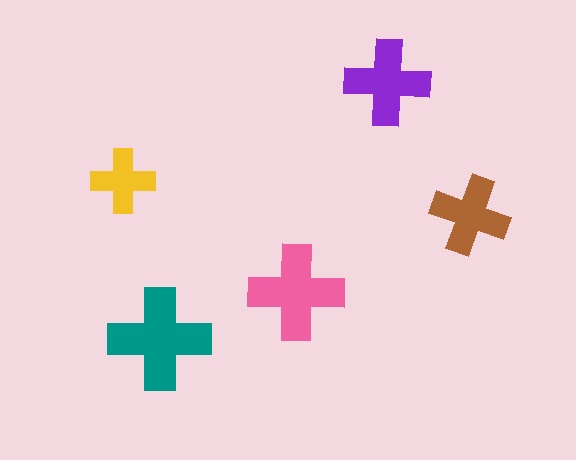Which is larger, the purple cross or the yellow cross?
The purple one.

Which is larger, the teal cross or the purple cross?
The teal one.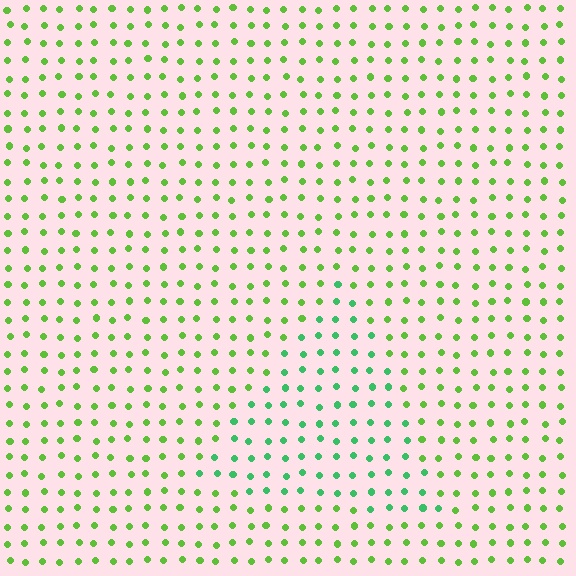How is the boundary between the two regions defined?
The boundary is defined purely by a slight shift in hue (about 36 degrees). Spacing, size, and orientation are identical on both sides.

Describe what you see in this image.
The image is filled with small lime elements in a uniform arrangement. A triangle-shaped region is visible where the elements are tinted to a slightly different hue, forming a subtle color boundary.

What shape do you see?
I see a triangle.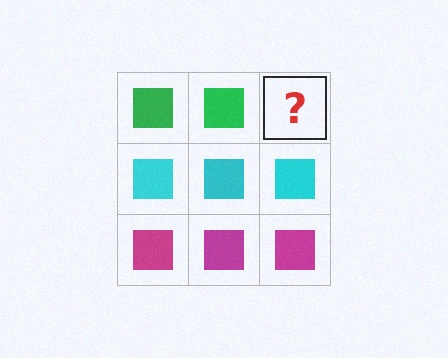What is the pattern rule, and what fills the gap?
The rule is that each row has a consistent color. The gap should be filled with a green square.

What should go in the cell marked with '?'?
The missing cell should contain a green square.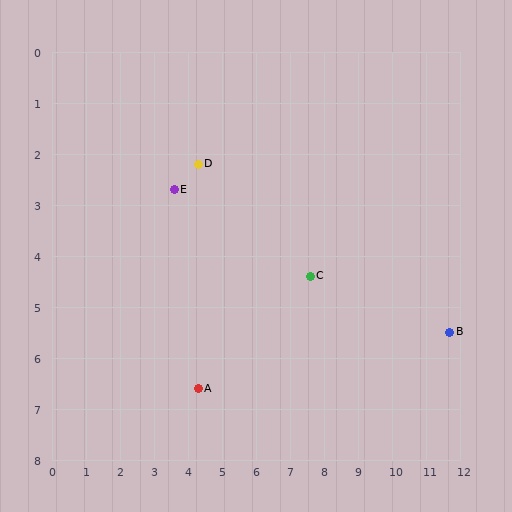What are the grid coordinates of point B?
Point B is at approximately (11.7, 5.5).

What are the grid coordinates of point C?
Point C is at approximately (7.6, 4.4).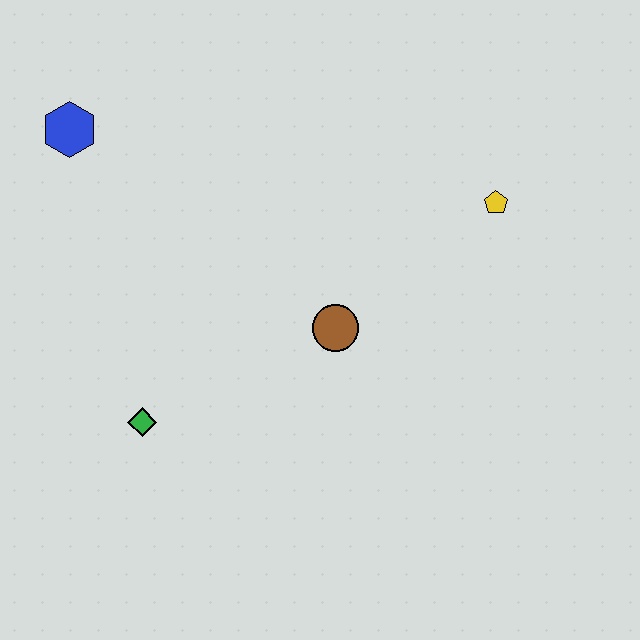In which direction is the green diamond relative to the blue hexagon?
The green diamond is below the blue hexagon.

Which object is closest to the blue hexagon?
The green diamond is closest to the blue hexagon.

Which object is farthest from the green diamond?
The yellow pentagon is farthest from the green diamond.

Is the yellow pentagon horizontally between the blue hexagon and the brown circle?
No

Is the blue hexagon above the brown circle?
Yes